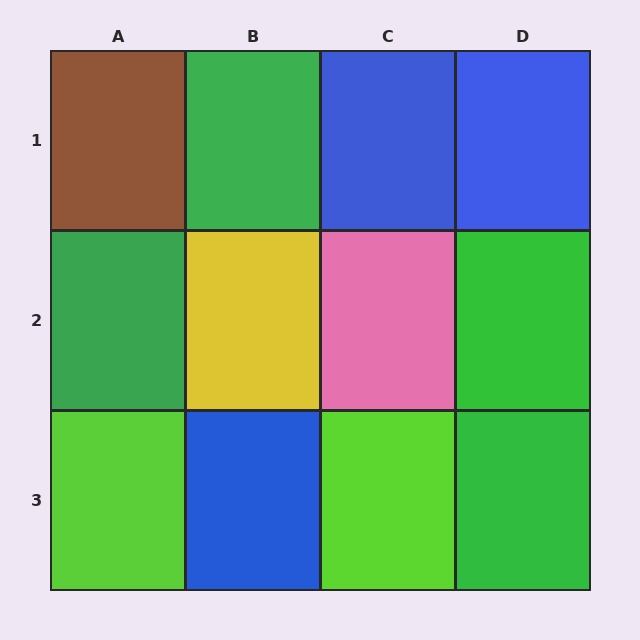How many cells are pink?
1 cell is pink.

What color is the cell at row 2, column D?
Green.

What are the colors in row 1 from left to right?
Brown, green, blue, blue.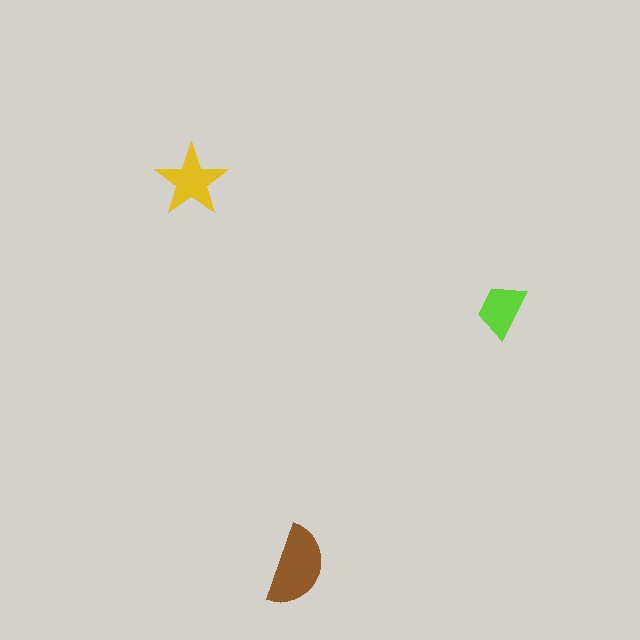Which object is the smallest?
The lime trapezoid.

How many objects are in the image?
There are 3 objects in the image.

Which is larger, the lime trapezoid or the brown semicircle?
The brown semicircle.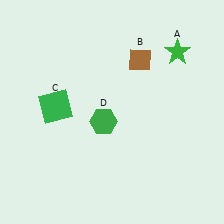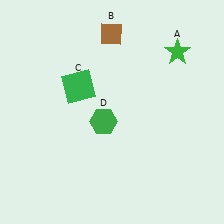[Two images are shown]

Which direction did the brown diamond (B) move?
The brown diamond (B) moved left.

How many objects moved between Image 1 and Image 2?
2 objects moved between the two images.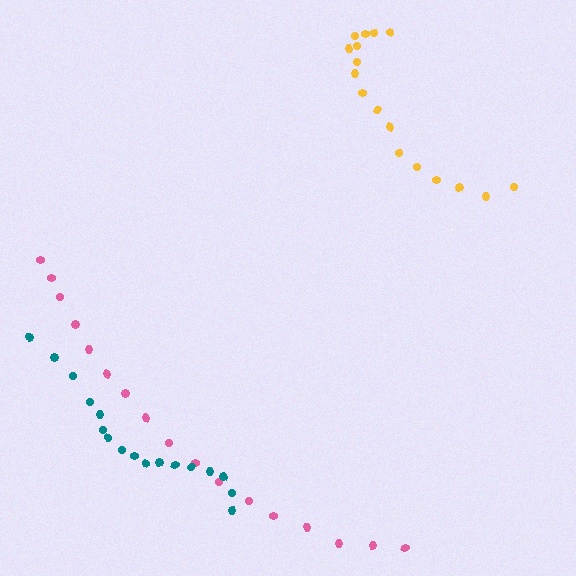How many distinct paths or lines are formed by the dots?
There are 3 distinct paths.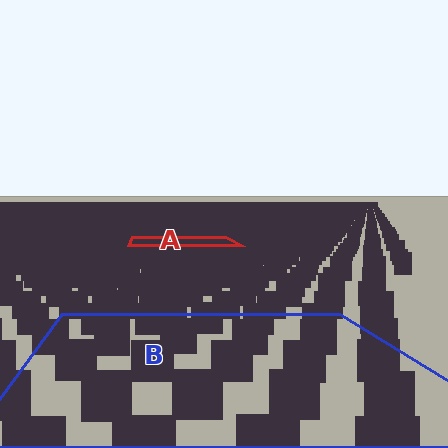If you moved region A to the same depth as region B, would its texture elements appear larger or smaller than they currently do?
They would appear larger. At a closer depth, the same texture elements are projected at a bigger on-screen size.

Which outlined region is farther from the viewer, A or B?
Region A is farther from the viewer — the texture elements inside it appear smaller and more densely packed.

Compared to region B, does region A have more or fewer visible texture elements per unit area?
Region A has more texture elements per unit area — they are packed more densely because it is farther away.